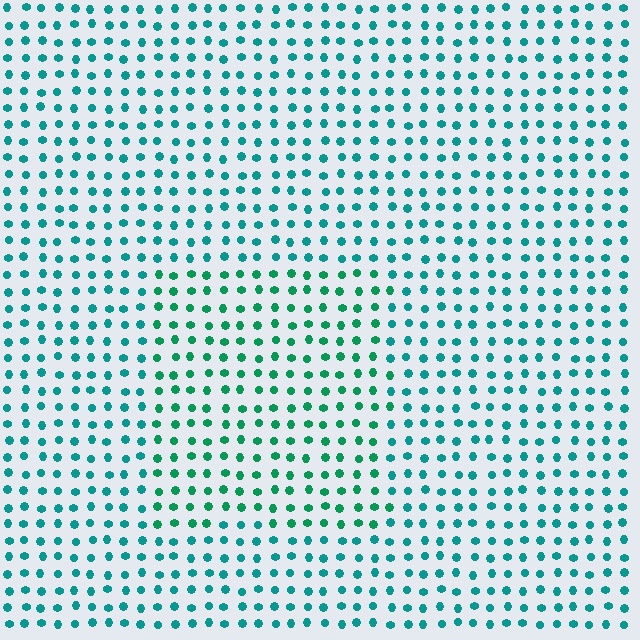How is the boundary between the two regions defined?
The boundary is defined purely by a slight shift in hue (about 25 degrees). Spacing, size, and orientation are identical on both sides.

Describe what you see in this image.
The image is filled with small teal elements in a uniform arrangement. A rectangle-shaped region is visible where the elements are tinted to a slightly different hue, forming a subtle color boundary.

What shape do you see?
I see a rectangle.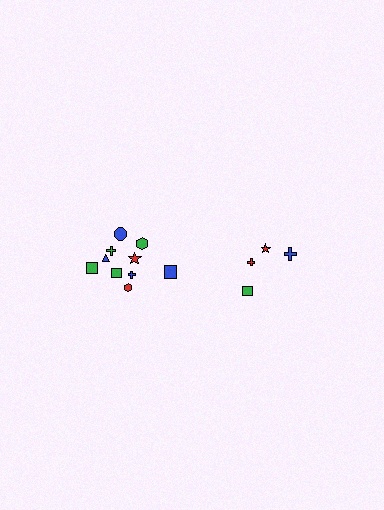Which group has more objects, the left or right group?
The left group.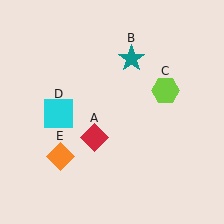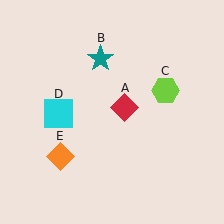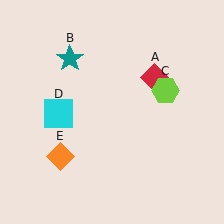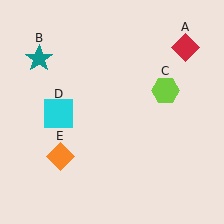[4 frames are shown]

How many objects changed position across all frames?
2 objects changed position: red diamond (object A), teal star (object B).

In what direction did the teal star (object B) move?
The teal star (object B) moved left.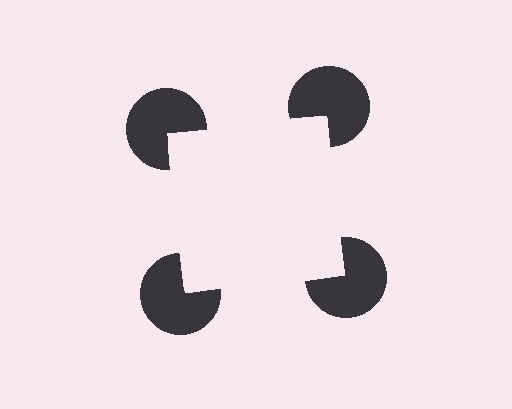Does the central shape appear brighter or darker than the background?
It typically appears slightly brighter than the background, even though no actual brightness change is drawn.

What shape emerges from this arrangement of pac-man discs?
An illusory square — its edges are inferred from the aligned wedge cuts in the pac-man discs, not physically drawn.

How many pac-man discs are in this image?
There are 4 — one at each vertex of the illusory square.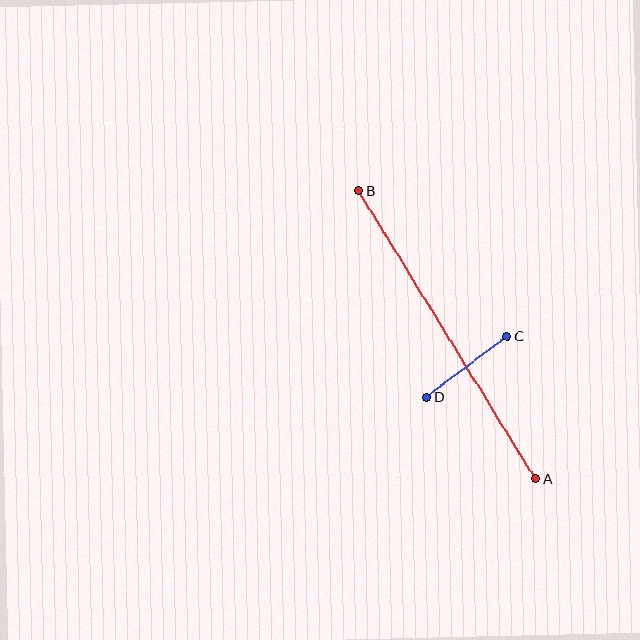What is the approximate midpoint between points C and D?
The midpoint is at approximately (467, 367) pixels.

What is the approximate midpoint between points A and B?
The midpoint is at approximately (447, 335) pixels.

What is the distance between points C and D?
The distance is approximately 101 pixels.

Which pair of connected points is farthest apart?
Points A and B are farthest apart.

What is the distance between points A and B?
The distance is approximately 338 pixels.